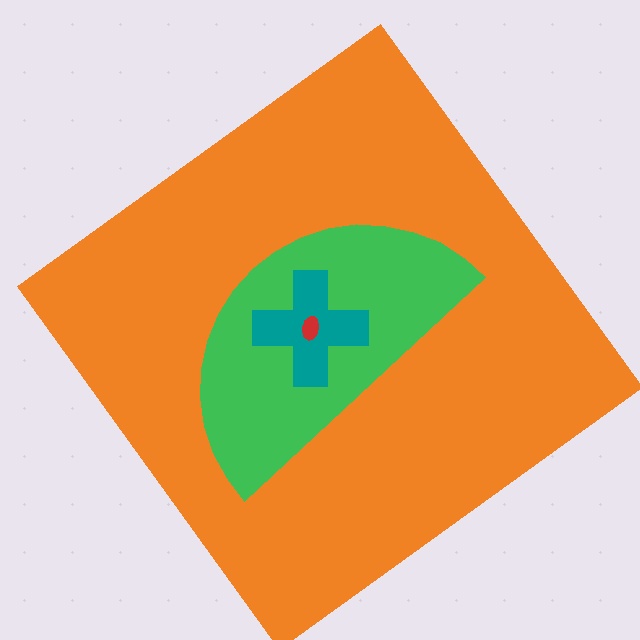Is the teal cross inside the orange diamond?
Yes.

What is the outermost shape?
The orange diamond.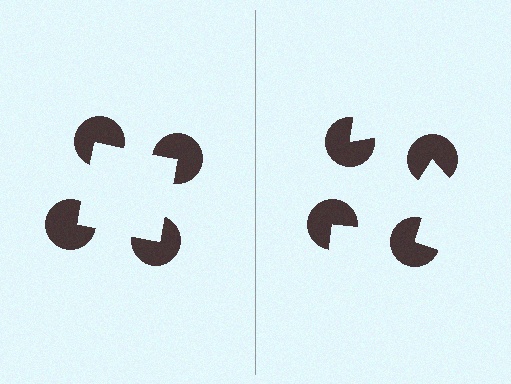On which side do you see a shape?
An illusory square appears on the left side. On the right side the wedge cuts are rotated, so no coherent shape forms.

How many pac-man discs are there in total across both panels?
8 — 4 on each side.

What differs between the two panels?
The pac-man discs are positioned identically on both sides; only the wedge orientations differ. On the left they align to a square; on the right they are misaligned.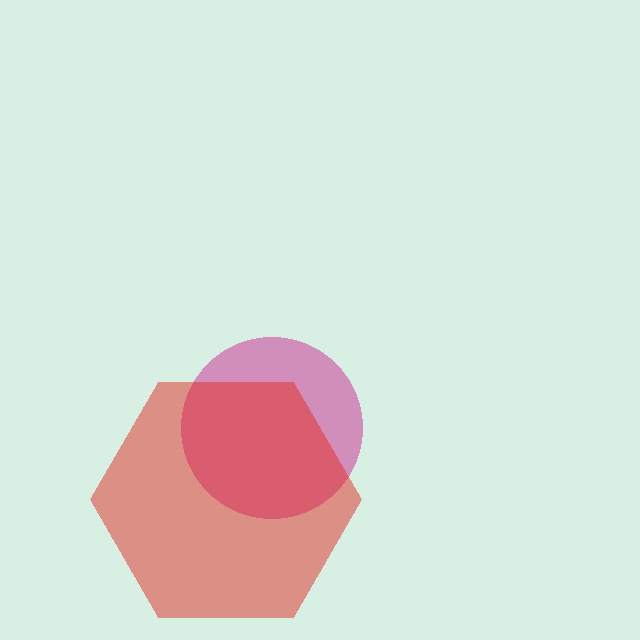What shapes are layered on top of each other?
The layered shapes are: a magenta circle, a red hexagon.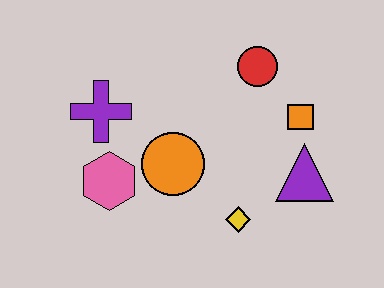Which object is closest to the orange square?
The purple triangle is closest to the orange square.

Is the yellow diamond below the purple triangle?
Yes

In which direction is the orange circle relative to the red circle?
The orange circle is below the red circle.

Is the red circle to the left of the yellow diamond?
No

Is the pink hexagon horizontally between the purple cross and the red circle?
Yes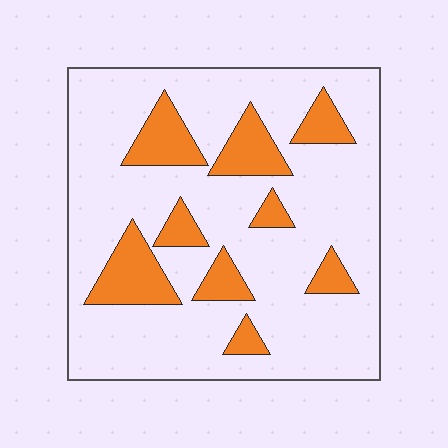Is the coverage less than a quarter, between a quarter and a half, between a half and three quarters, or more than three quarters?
Less than a quarter.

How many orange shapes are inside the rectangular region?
9.